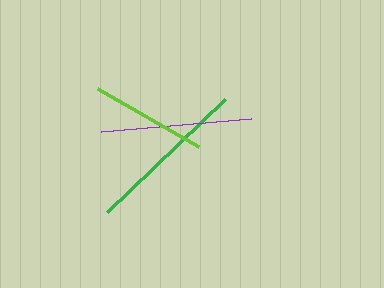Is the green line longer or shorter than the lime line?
The green line is longer than the lime line.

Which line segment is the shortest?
The lime line is the shortest at approximately 116 pixels.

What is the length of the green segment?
The green segment is approximately 164 pixels long.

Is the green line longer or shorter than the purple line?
The green line is longer than the purple line.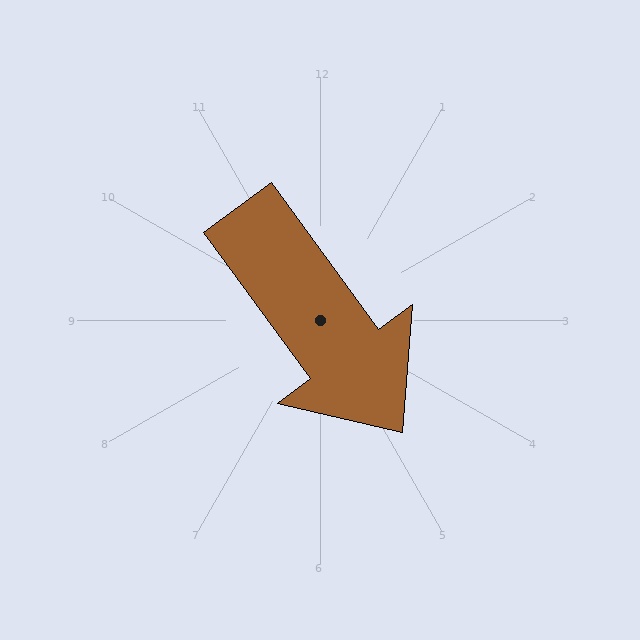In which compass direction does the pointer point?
Southeast.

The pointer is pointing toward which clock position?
Roughly 5 o'clock.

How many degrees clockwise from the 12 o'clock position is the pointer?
Approximately 144 degrees.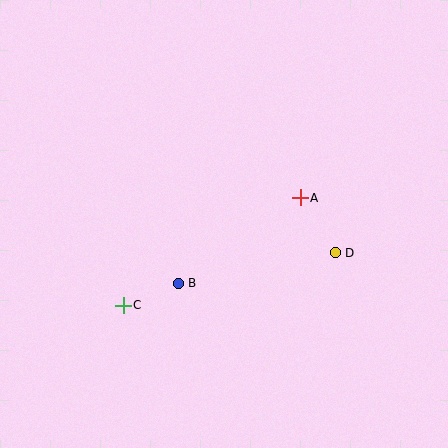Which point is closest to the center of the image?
Point B at (178, 283) is closest to the center.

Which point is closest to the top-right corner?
Point A is closest to the top-right corner.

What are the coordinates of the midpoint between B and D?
The midpoint between B and D is at (257, 268).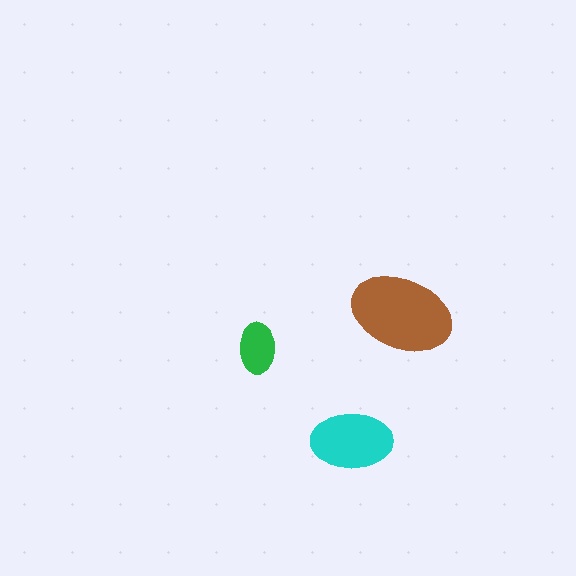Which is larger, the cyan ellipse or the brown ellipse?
The brown one.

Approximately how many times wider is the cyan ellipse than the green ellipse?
About 1.5 times wider.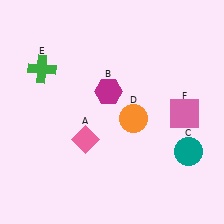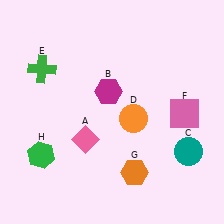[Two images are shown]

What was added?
An orange hexagon (G), a green hexagon (H) were added in Image 2.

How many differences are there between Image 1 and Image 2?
There are 2 differences between the two images.